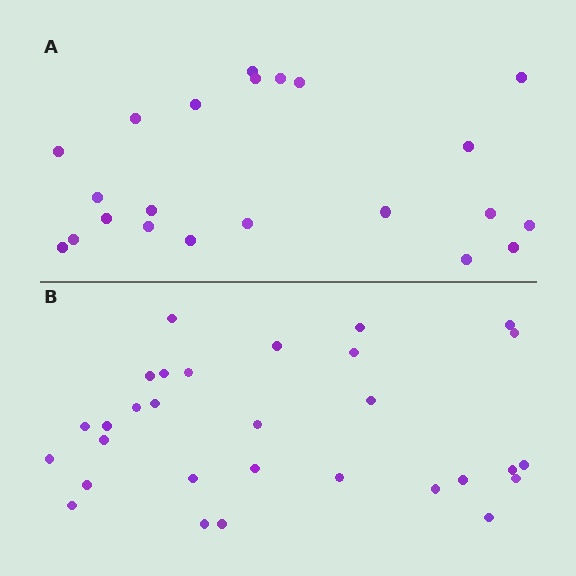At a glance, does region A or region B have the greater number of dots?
Region B (the bottom region) has more dots.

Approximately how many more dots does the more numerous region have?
Region B has roughly 8 or so more dots than region A.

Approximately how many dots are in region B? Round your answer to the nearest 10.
About 30 dots.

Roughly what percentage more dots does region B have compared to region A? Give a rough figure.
About 35% more.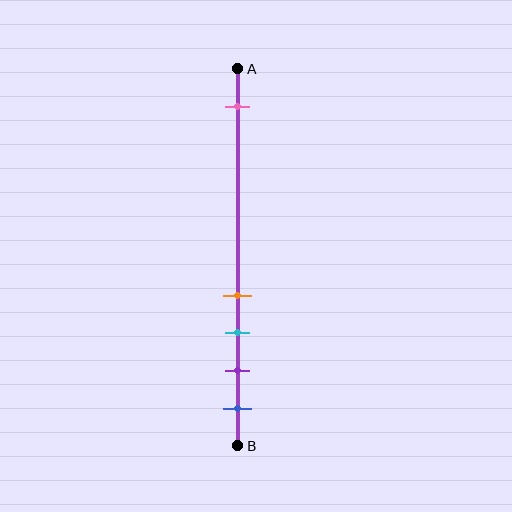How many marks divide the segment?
There are 5 marks dividing the segment.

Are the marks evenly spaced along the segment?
No, the marks are not evenly spaced.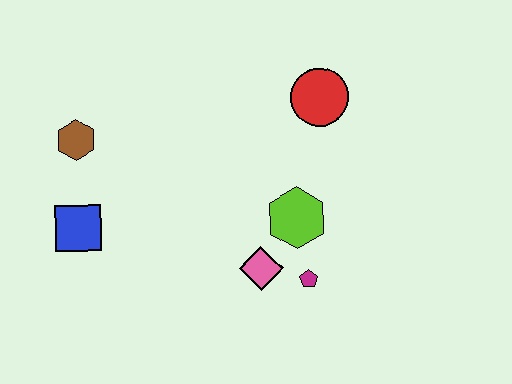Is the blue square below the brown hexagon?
Yes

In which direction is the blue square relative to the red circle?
The blue square is to the left of the red circle.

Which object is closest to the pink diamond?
The magenta pentagon is closest to the pink diamond.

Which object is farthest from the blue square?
The red circle is farthest from the blue square.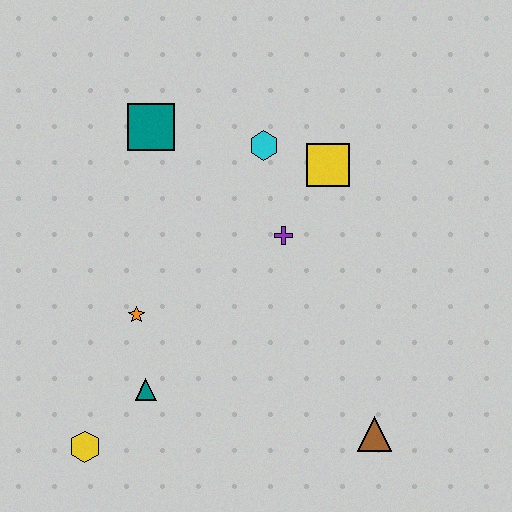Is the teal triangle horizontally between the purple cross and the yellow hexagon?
Yes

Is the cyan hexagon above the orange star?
Yes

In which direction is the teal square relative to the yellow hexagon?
The teal square is above the yellow hexagon.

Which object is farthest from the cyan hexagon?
The yellow hexagon is farthest from the cyan hexagon.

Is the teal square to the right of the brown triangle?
No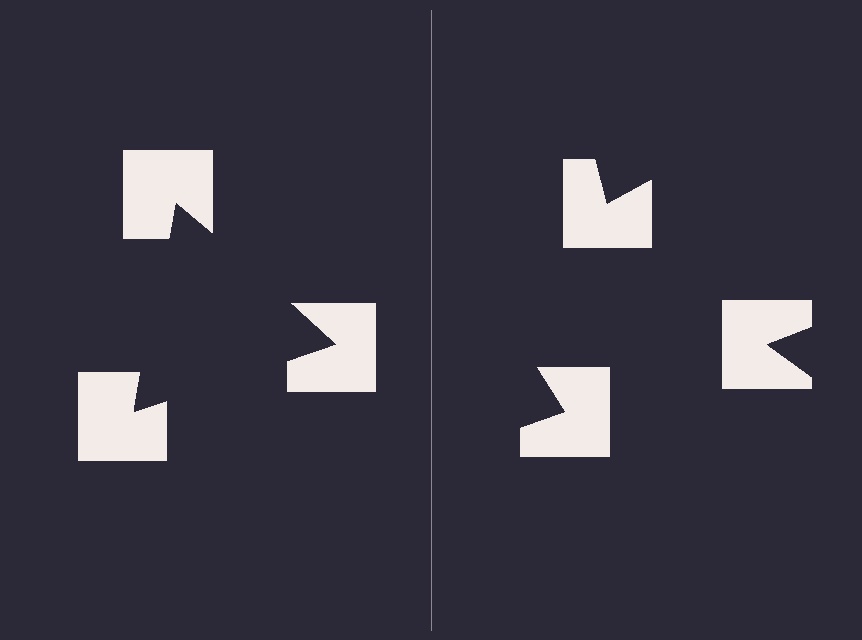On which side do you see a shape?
An illusory triangle appears on the left side. On the right side the wedge cuts are rotated, so no coherent shape forms.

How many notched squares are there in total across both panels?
6 — 3 on each side.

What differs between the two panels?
The notched squares are positioned identically on both sides; only the wedge orientations differ. On the left they align to a triangle; on the right they are misaligned.